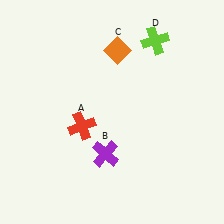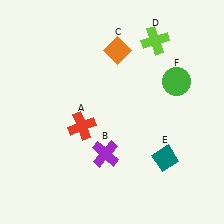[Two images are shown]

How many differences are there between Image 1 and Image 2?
There are 2 differences between the two images.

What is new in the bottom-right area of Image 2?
A teal diamond (E) was added in the bottom-right area of Image 2.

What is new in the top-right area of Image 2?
A green circle (F) was added in the top-right area of Image 2.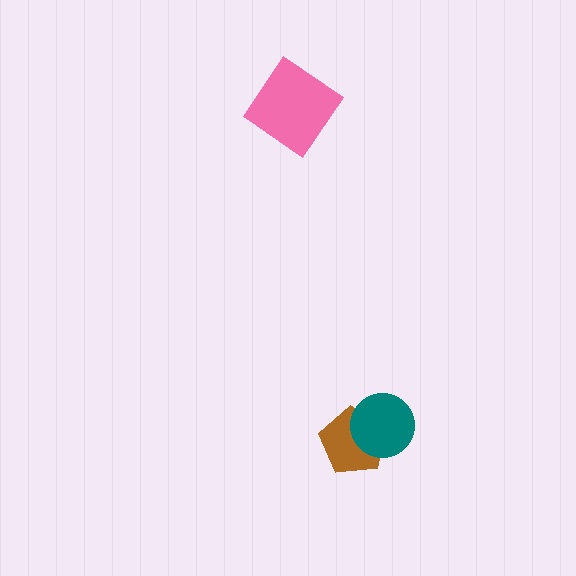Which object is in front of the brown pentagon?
The teal circle is in front of the brown pentagon.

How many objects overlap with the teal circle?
1 object overlaps with the teal circle.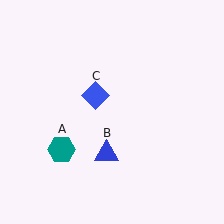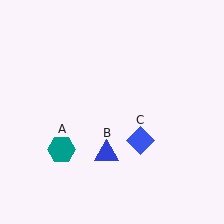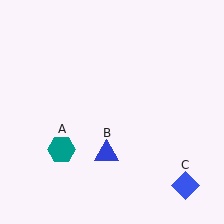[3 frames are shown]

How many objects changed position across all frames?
1 object changed position: blue diamond (object C).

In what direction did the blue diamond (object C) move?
The blue diamond (object C) moved down and to the right.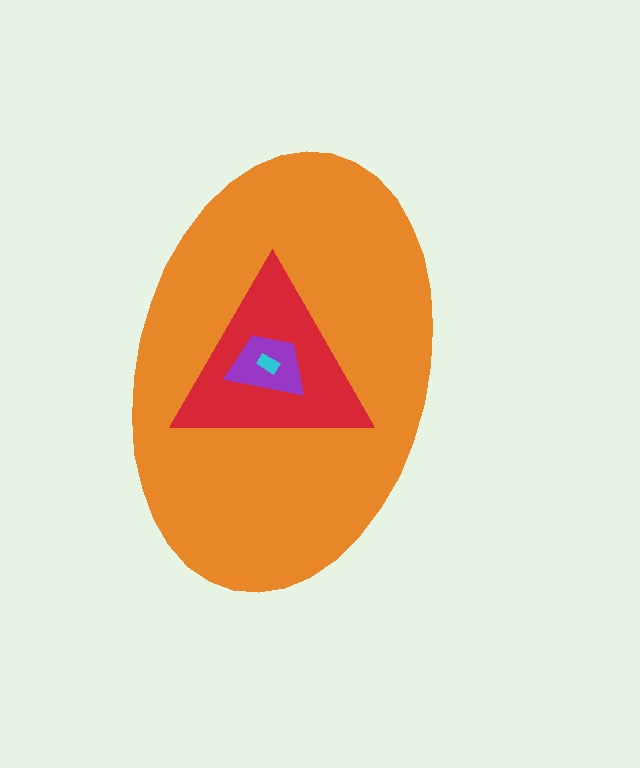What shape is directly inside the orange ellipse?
The red triangle.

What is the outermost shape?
The orange ellipse.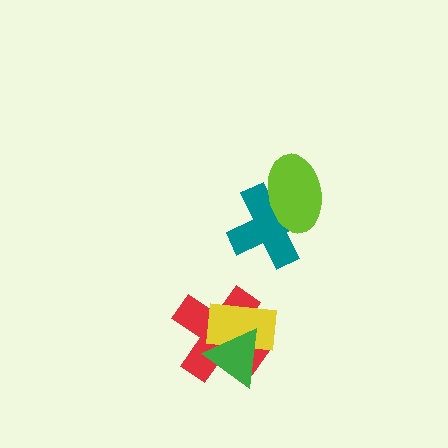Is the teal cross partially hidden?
Yes, it is partially covered by another shape.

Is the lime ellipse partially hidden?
No, no other shape covers it.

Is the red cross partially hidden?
Yes, it is partially covered by another shape.